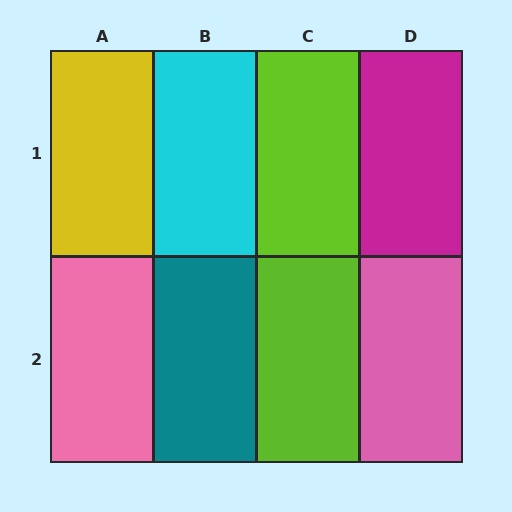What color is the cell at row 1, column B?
Cyan.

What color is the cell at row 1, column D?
Magenta.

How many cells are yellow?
1 cell is yellow.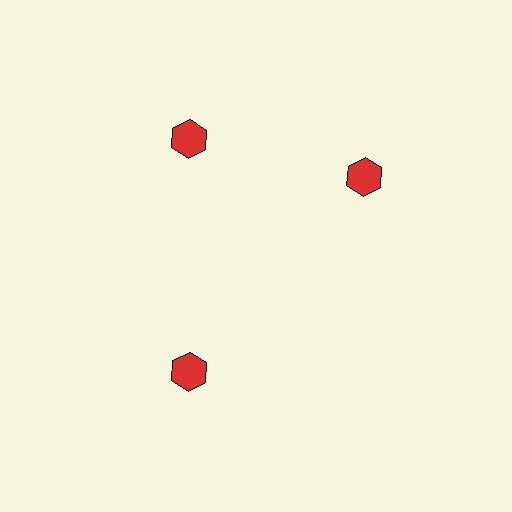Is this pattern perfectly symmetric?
No. The 3 red hexagons are arranged in a ring, but one element near the 3 o'clock position is rotated out of alignment along the ring, breaking the 3-fold rotational symmetry.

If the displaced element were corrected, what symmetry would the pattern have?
It would have 3-fold rotational symmetry — the pattern would map onto itself every 120 degrees.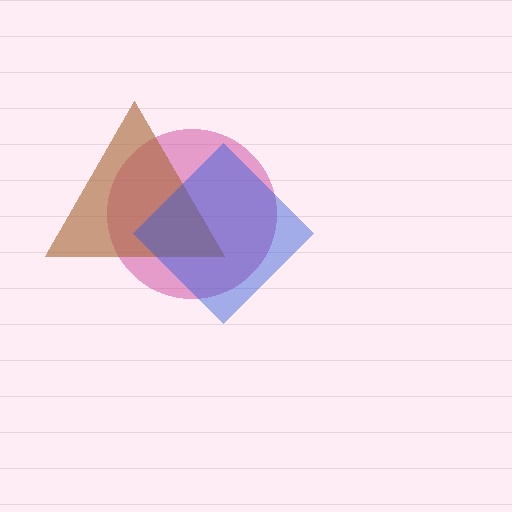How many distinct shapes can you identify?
There are 3 distinct shapes: a magenta circle, a brown triangle, a blue diamond.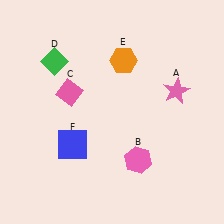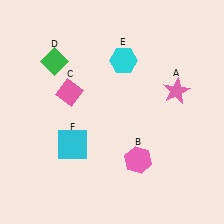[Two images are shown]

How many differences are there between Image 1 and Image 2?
There are 2 differences between the two images.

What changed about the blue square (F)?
In Image 1, F is blue. In Image 2, it changed to cyan.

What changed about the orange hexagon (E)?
In Image 1, E is orange. In Image 2, it changed to cyan.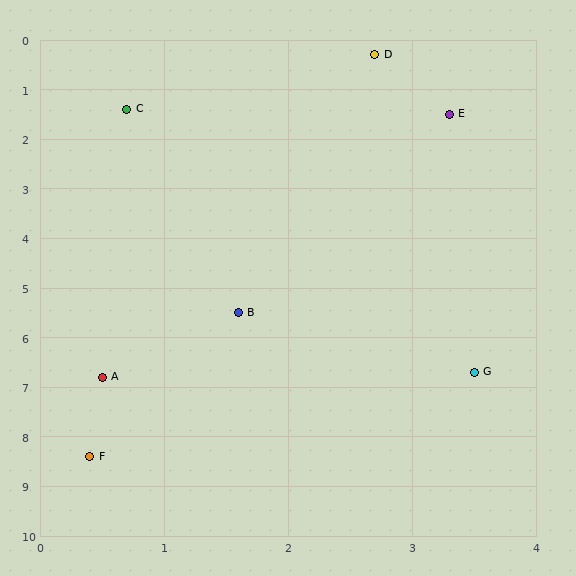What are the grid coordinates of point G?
Point G is at approximately (3.5, 6.7).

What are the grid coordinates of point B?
Point B is at approximately (1.6, 5.5).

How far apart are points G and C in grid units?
Points G and C are about 6.0 grid units apart.